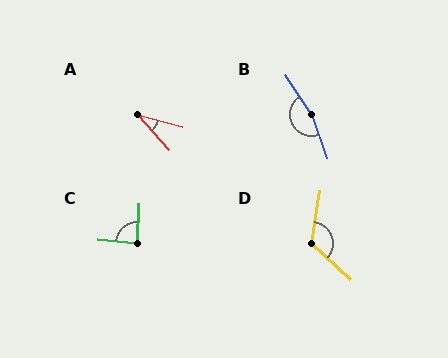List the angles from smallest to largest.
A (33°), C (85°), D (124°), B (166°).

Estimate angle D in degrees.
Approximately 124 degrees.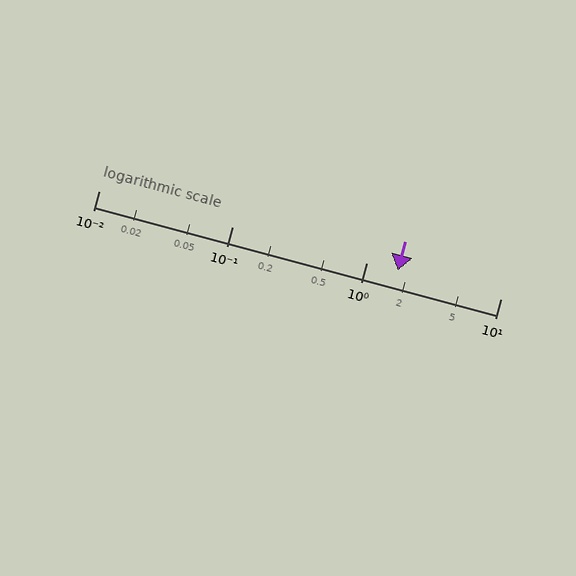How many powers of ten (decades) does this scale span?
The scale spans 3 decades, from 0.01 to 10.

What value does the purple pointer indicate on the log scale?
The pointer indicates approximately 1.7.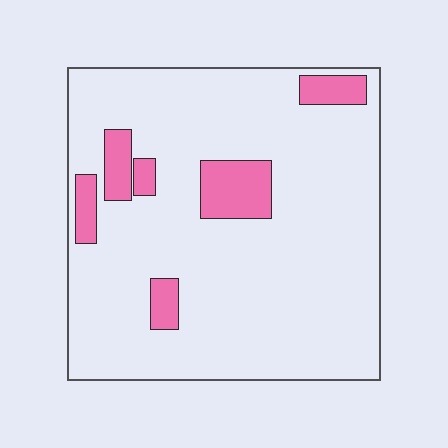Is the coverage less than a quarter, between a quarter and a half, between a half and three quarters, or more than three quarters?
Less than a quarter.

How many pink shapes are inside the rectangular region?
6.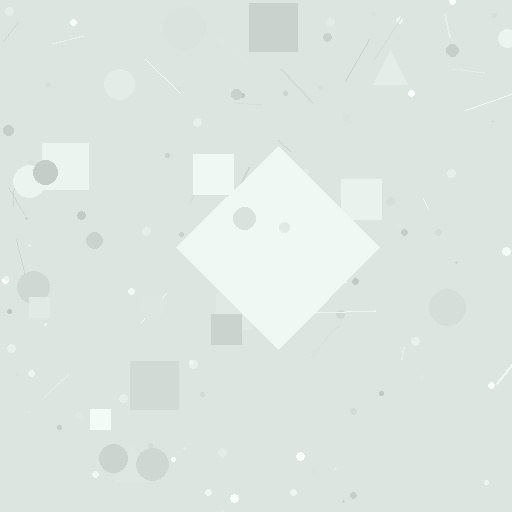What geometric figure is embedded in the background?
A diamond is embedded in the background.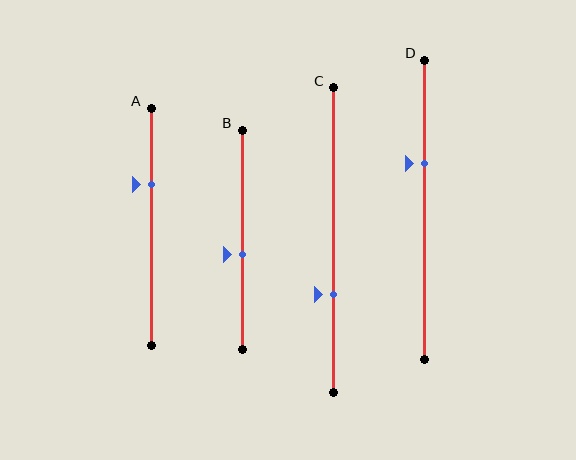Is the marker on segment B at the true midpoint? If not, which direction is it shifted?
No, the marker on segment B is shifted downward by about 6% of the segment length.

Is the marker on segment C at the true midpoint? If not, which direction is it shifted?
No, the marker on segment C is shifted downward by about 18% of the segment length.